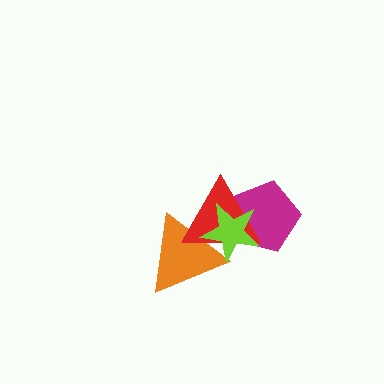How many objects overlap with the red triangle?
3 objects overlap with the red triangle.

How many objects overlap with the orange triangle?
2 objects overlap with the orange triangle.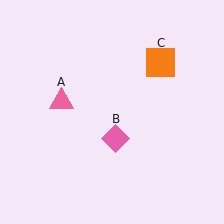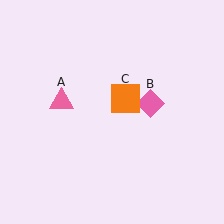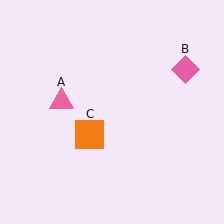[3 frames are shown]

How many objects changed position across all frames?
2 objects changed position: pink diamond (object B), orange square (object C).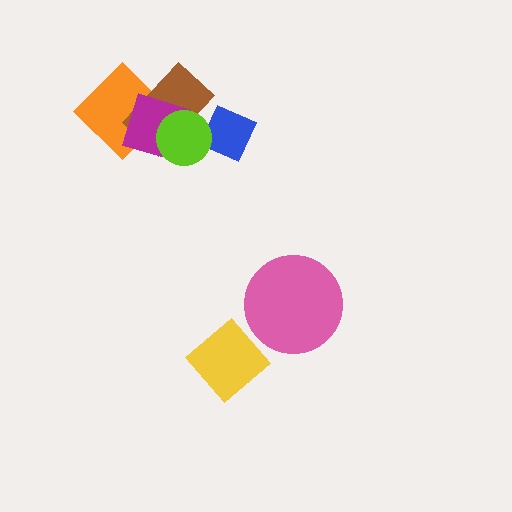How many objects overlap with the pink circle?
0 objects overlap with the pink circle.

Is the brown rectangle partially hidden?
Yes, it is partially covered by another shape.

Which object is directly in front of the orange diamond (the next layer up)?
The brown rectangle is directly in front of the orange diamond.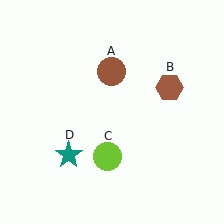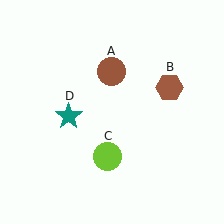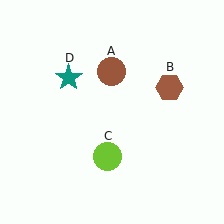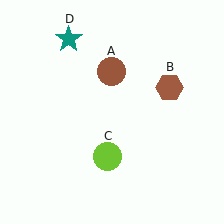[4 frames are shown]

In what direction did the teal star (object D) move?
The teal star (object D) moved up.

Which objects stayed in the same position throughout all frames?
Brown circle (object A) and brown hexagon (object B) and lime circle (object C) remained stationary.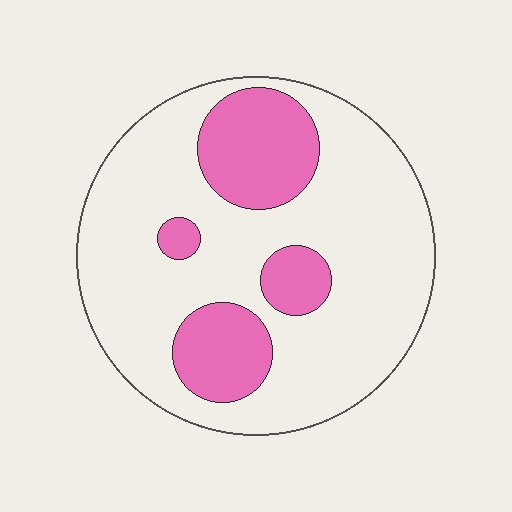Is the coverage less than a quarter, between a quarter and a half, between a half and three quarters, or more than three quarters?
Less than a quarter.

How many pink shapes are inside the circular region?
4.